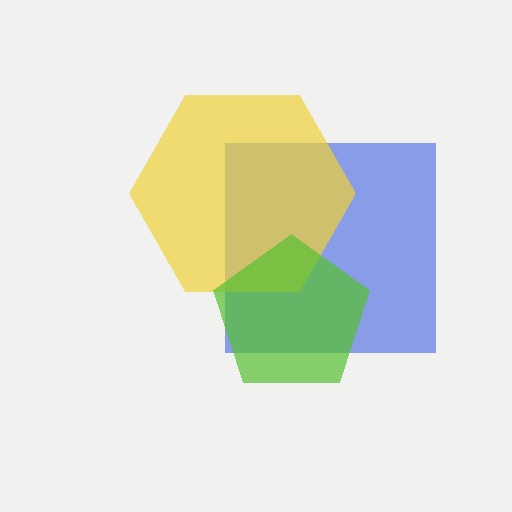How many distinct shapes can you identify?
There are 3 distinct shapes: a blue square, a yellow hexagon, a lime pentagon.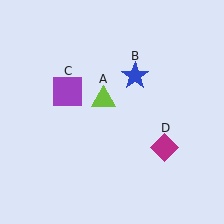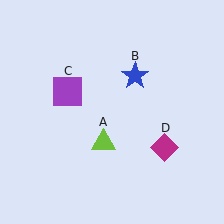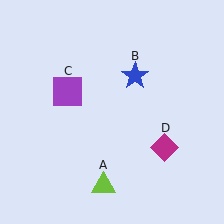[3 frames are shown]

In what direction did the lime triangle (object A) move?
The lime triangle (object A) moved down.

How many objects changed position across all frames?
1 object changed position: lime triangle (object A).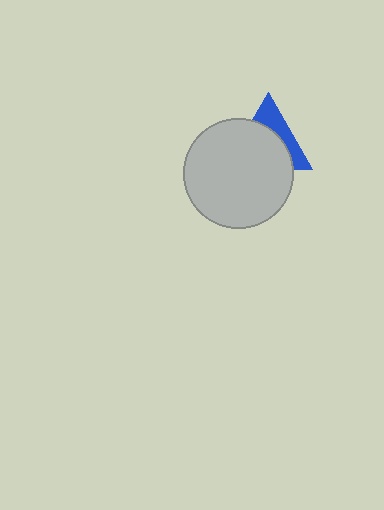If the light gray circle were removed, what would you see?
You would see the complete blue triangle.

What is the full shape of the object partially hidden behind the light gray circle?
The partially hidden object is a blue triangle.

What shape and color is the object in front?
The object in front is a light gray circle.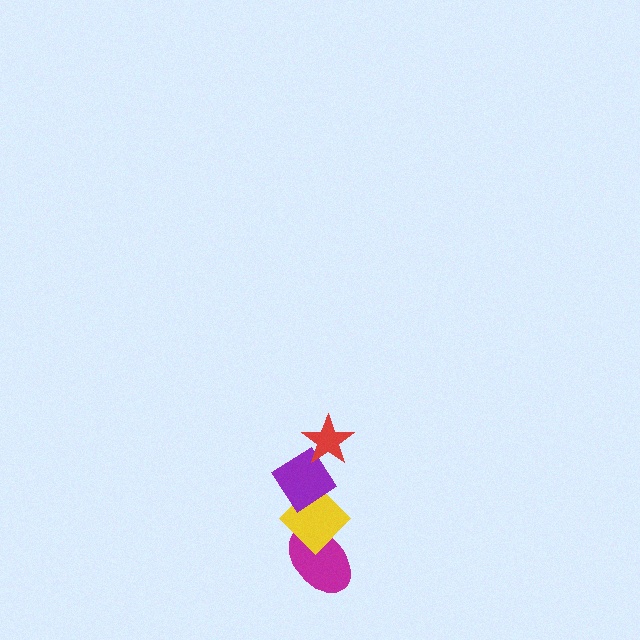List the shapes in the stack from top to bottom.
From top to bottom: the red star, the purple diamond, the yellow diamond, the magenta ellipse.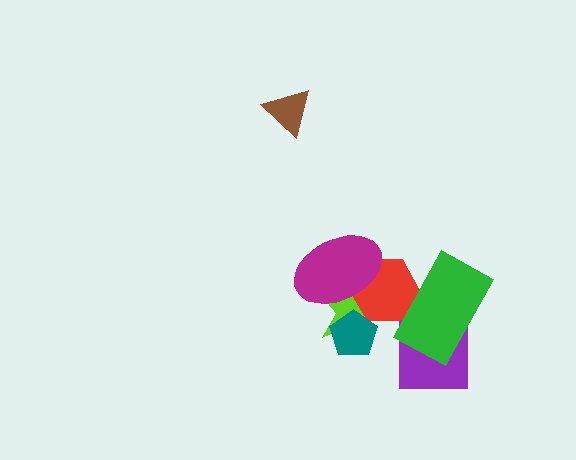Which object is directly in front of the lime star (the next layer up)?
The red hexagon is directly in front of the lime star.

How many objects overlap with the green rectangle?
2 objects overlap with the green rectangle.